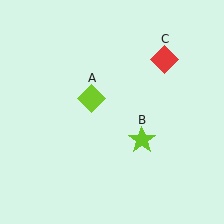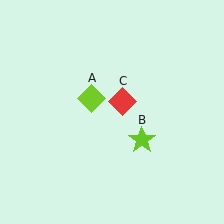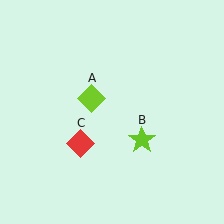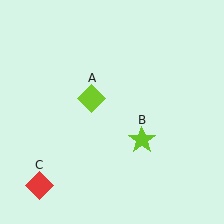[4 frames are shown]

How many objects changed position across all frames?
1 object changed position: red diamond (object C).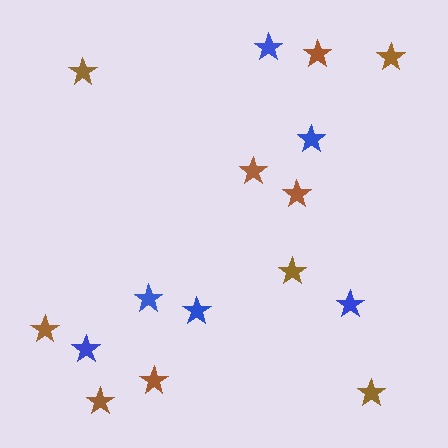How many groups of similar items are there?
There are 2 groups: one group of blue stars (6) and one group of brown stars (10).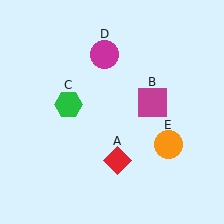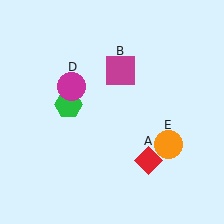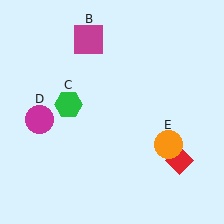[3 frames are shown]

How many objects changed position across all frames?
3 objects changed position: red diamond (object A), magenta square (object B), magenta circle (object D).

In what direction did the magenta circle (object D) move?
The magenta circle (object D) moved down and to the left.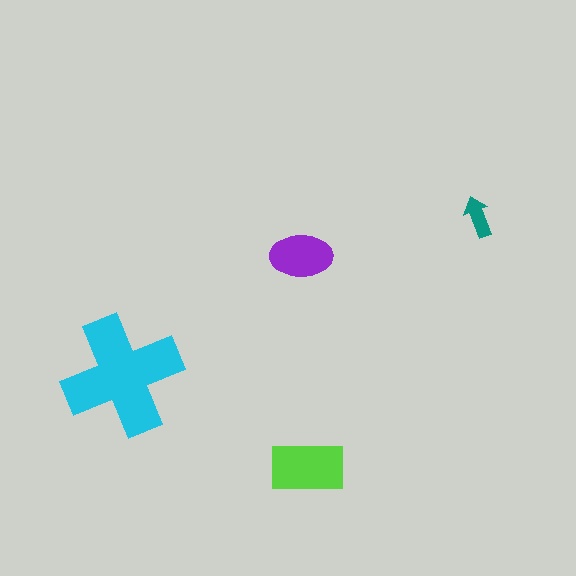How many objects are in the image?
There are 4 objects in the image.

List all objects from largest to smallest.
The cyan cross, the lime rectangle, the purple ellipse, the teal arrow.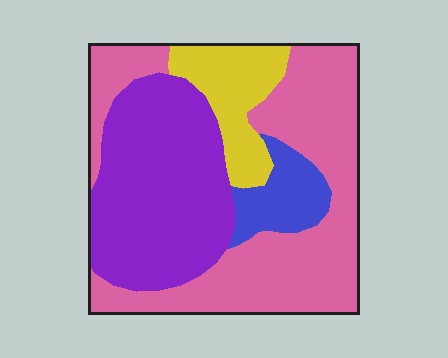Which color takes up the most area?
Pink, at roughly 45%.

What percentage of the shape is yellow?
Yellow covers roughly 15% of the shape.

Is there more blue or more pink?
Pink.